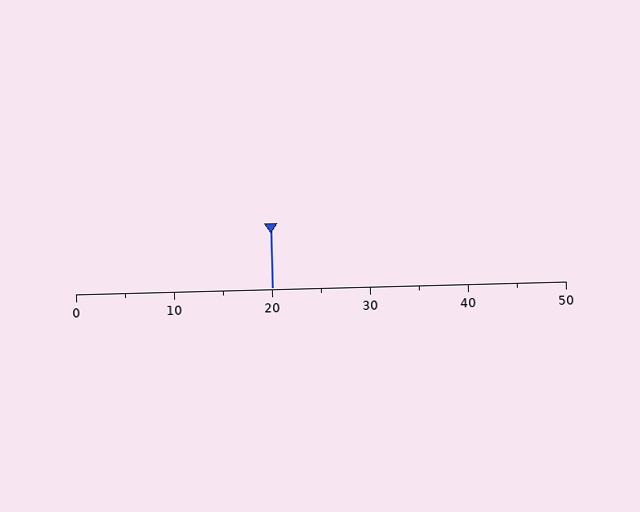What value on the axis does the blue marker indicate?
The marker indicates approximately 20.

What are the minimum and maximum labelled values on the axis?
The axis runs from 0 to 50.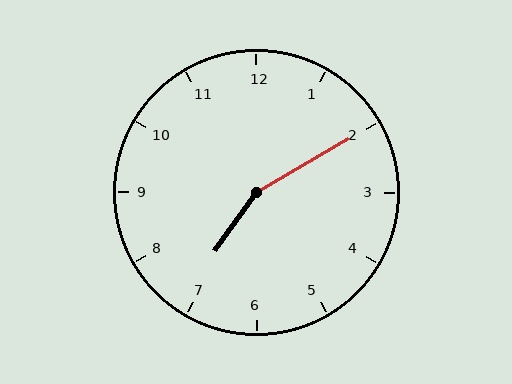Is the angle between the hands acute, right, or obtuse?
It is obtuse.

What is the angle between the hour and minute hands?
Approximately 155 degrees.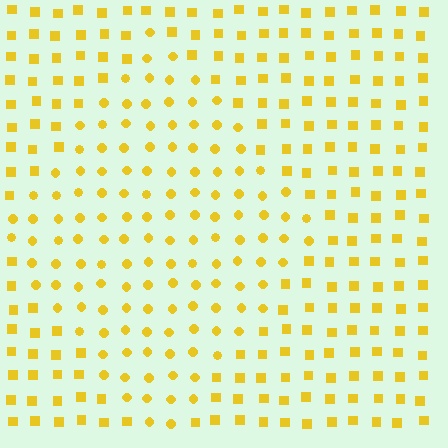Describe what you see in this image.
The image is filled with small yellow elements arranged in a uniform grid. A diamond-shaped region contains circles, while the surrounding area contains squares. The boundary is defined purely by the change in element shape.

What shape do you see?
I see a diamond.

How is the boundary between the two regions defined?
The boundary is defined by a change in element shape: circles inside vs. squares outside. All elements share the same color and spacing.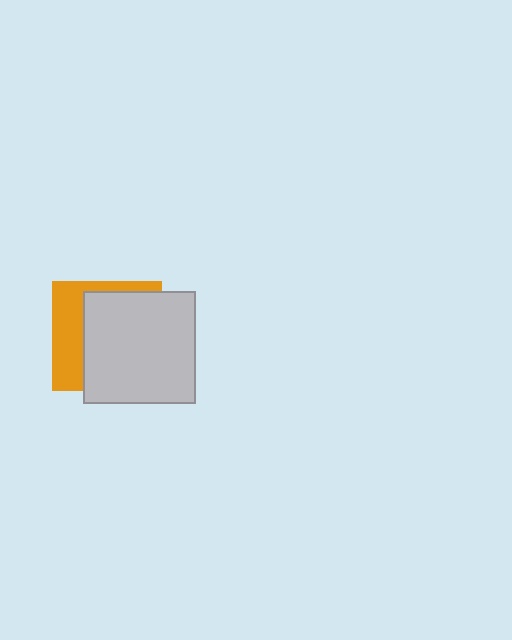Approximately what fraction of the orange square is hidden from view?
Roughly 64% of the orange square is hidden behind the light gray square.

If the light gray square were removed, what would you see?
You would see the complete orange square.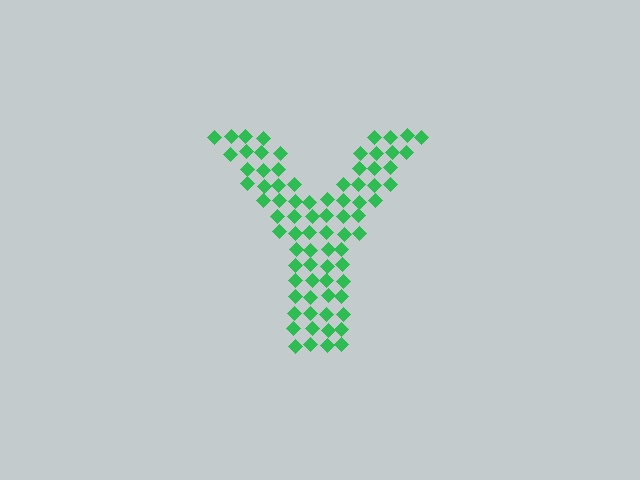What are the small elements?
The small elements are diamonds.